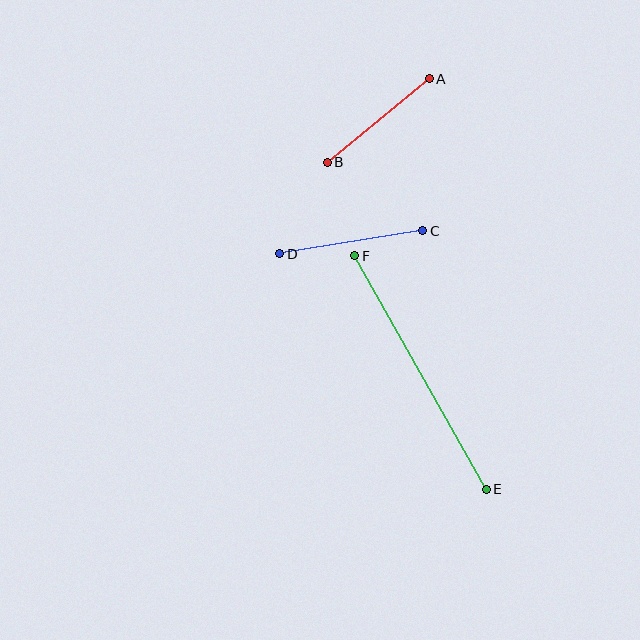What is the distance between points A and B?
The distance is approximately 131 pixels.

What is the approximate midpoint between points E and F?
The midpoint is at approximately (421, 373) pixels.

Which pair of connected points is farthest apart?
Points E and F are farthest apart.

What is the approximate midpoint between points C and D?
The midpoint is at approximately (351, 242) pixels.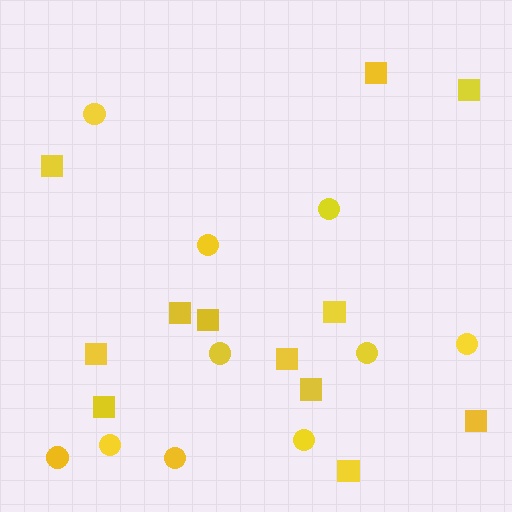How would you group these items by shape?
There are 2 groups: one group of circles (10) and one group of squares (12).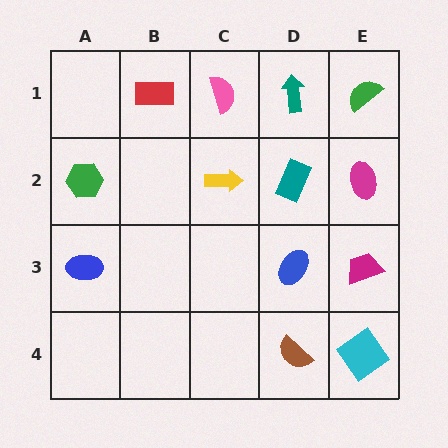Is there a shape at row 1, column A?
No, that cell is empty.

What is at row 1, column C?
A pink semicircle.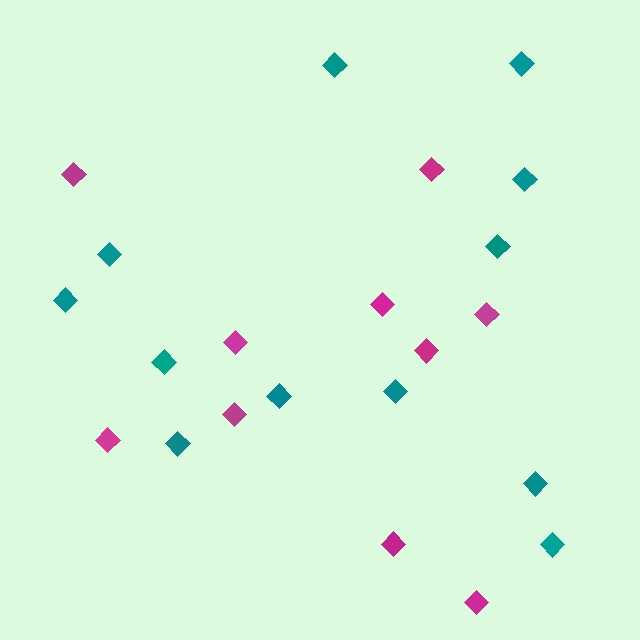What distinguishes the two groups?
There are 2 groups: one group of teal diamonds (12) and one group of magenta diamonds (10).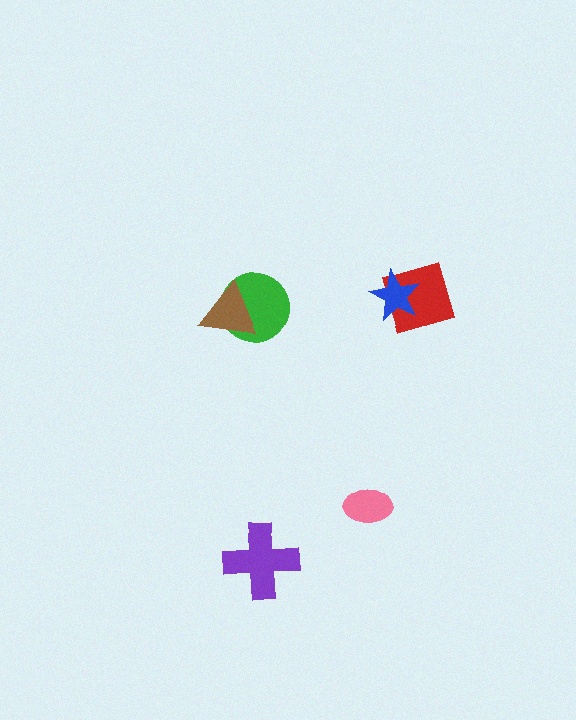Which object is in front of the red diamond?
The blue star is in front of the red diamond.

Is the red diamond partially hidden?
Yes, it is partially covered by another shape.